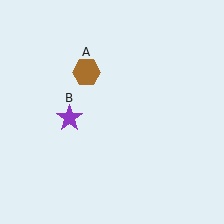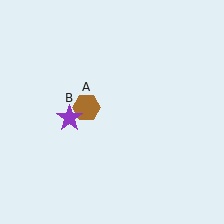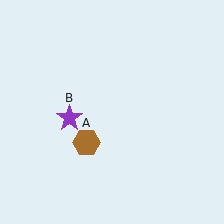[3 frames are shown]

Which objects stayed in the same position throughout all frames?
Purple star (object B) remained stationary.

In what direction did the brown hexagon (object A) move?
The brown hexagon (object A) moved down.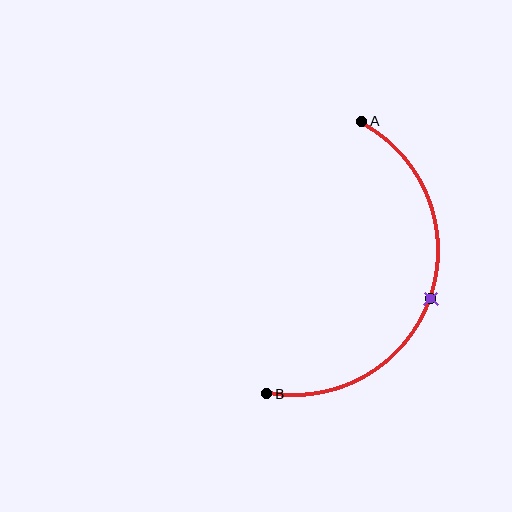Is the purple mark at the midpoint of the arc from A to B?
Yes. The purple mark lies on the arc at equal arc-length from both A and B — it is the arc midpoint.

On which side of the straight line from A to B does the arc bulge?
The arc bulges to the right of the straight line connecting A and B.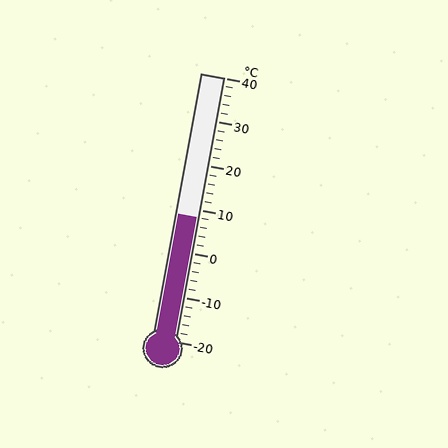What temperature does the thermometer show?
The thermometer shows approximately 8°C.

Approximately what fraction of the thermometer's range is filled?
The thermometer is filled to approximately 45% of its range.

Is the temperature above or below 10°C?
The temperature is below 10°C.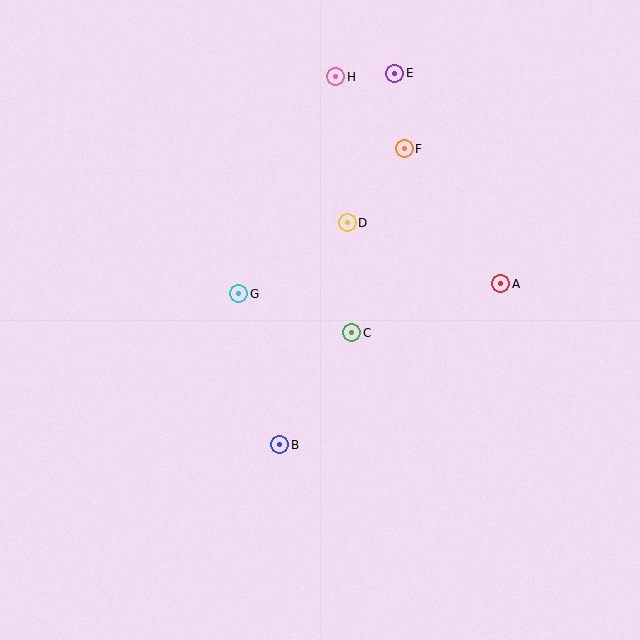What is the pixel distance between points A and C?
The distance between A and C is 157 pixels.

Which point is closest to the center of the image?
Point C at (352, 333) is closest to the center.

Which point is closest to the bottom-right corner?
Point A is closest to the bottom-right corner.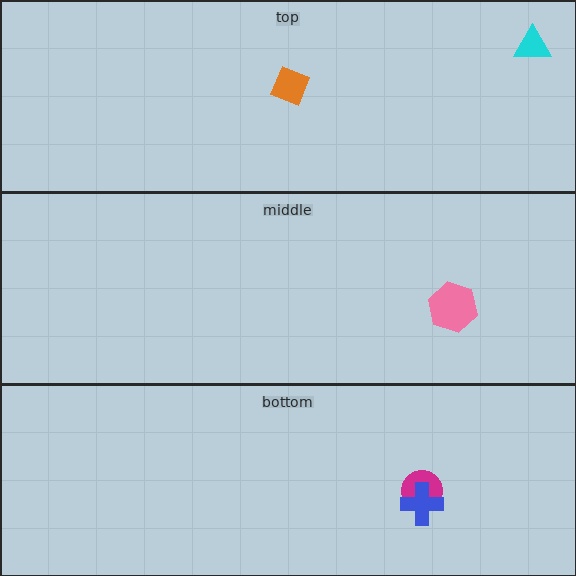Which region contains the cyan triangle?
The top region.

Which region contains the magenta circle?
The bottom region.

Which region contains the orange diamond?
The top region.